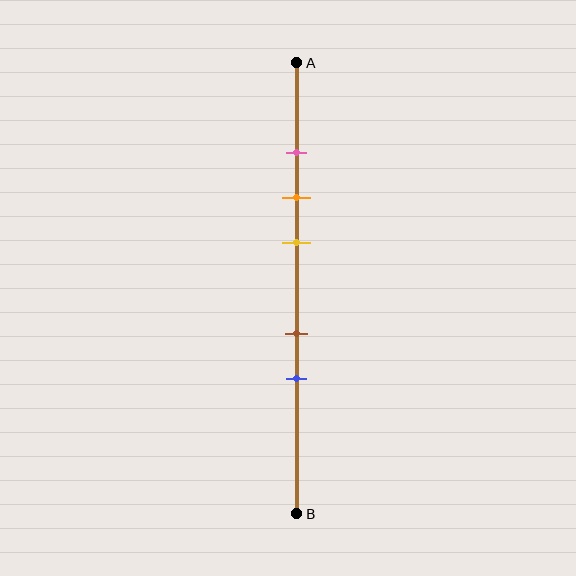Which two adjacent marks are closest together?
The pink and orange marks are the closest adjacent pair.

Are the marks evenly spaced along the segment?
No, the marks are not evenly spaced.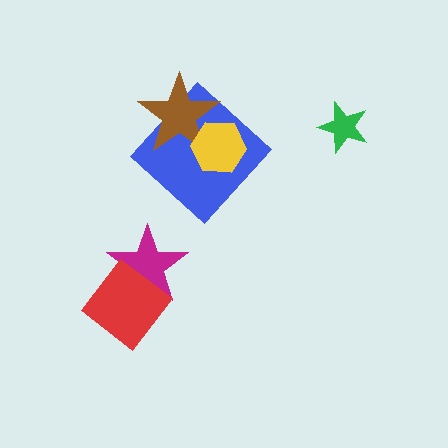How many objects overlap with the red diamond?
1 object overlaps with the red diamond.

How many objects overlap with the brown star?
2 objects overlap with the brown star.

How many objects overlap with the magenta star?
1 object overlaps with the magenta star.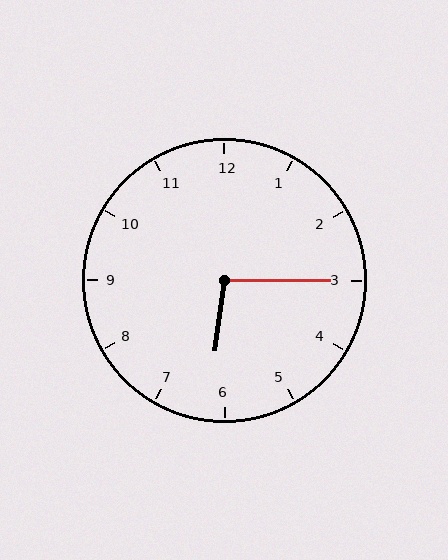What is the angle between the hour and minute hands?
Approximately 98 degrees.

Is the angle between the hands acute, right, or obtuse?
It is obtuse.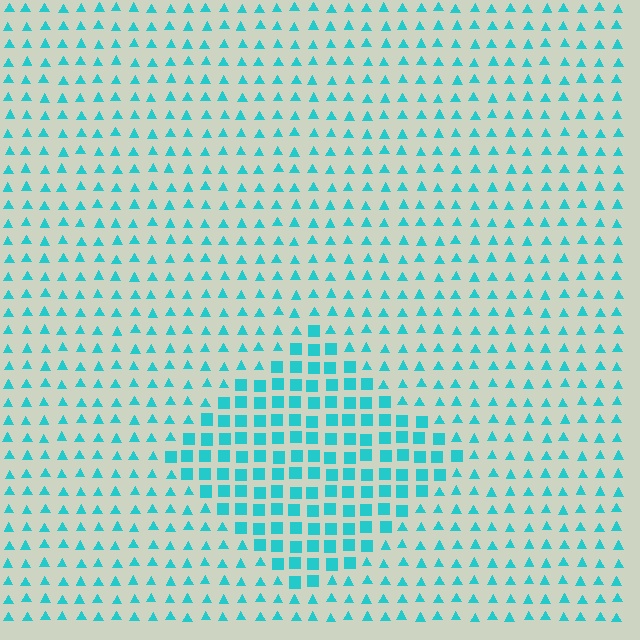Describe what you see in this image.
The image is filled with small cyan elements arranged in a uniform grid. A diamond-shaped region contains squares, while the surrounding area contains triangles. The boundary is defined purely by the change in element shape.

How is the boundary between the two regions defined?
The boundary is defined by a change in element shape: squares inside vs. triangles outside. All elements share the same color and spacing.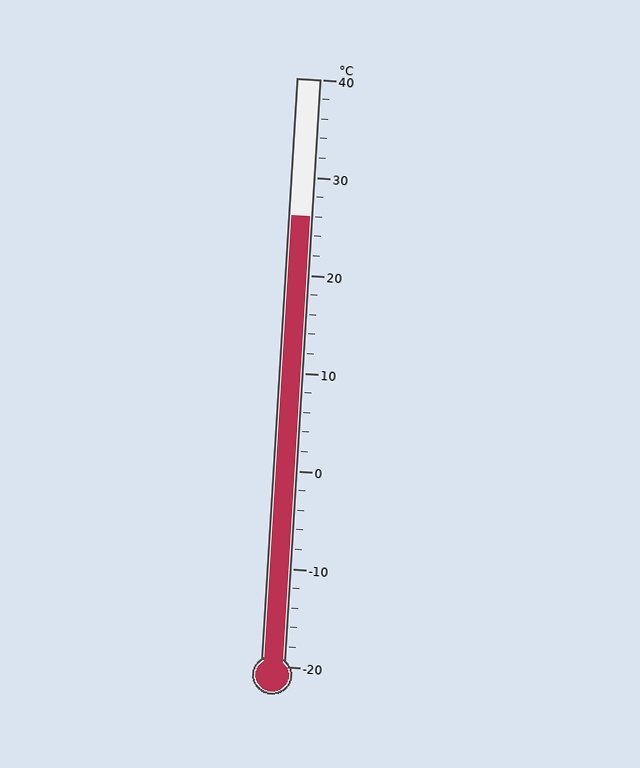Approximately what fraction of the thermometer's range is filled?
The thermometer is filled to approximately 75% of its range.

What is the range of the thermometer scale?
The thermometer scale ranges from -20°C to 40°C.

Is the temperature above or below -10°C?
The temperature is above -10°C.